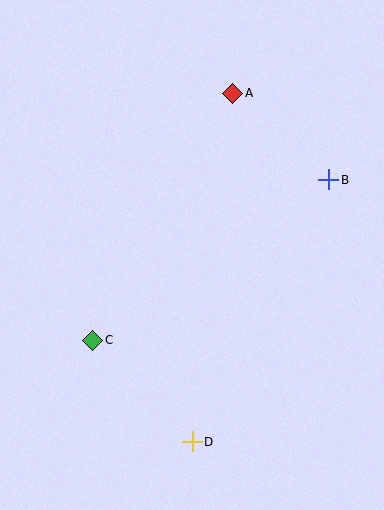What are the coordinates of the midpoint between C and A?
The midpoint between C and A is at (163, 217).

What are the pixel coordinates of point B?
Point B is at (329, 180).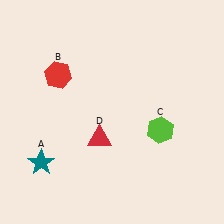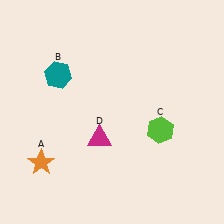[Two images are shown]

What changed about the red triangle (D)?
In Image 1, D is red. In Image 2, it changed to magenta.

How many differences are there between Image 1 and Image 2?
There are 3 differences between the two images.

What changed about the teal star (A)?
In Image 1, A is teal. In Image 2, it changed to orange.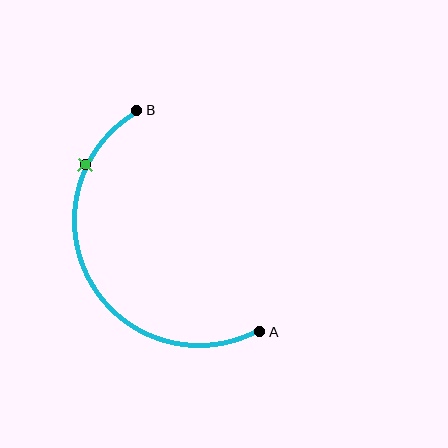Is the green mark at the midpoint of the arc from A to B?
No. The green mark lies on the arc but is closer to endpoint B. The arc midpoint would be at the point on the curve equidistant along the arc from both A and B.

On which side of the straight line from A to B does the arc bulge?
The arc bulges to the left of the straight line connecting A and B.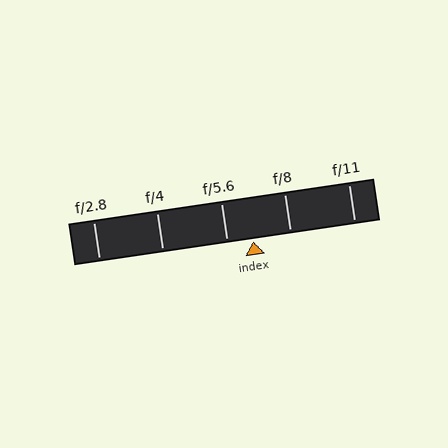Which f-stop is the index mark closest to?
The index mark is closest to f/5.6.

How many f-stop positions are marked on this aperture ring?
There are 5 f-stop positions marked.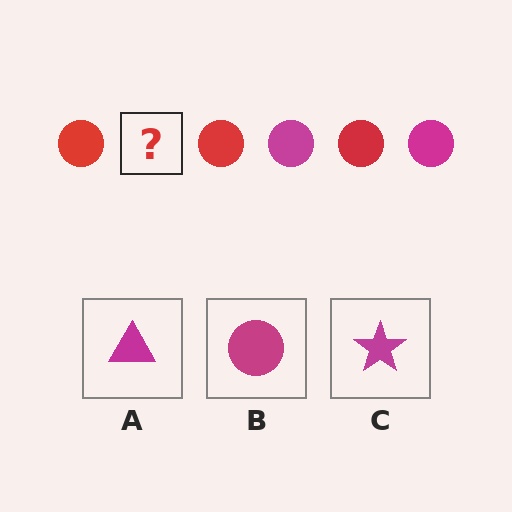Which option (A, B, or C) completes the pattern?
B.